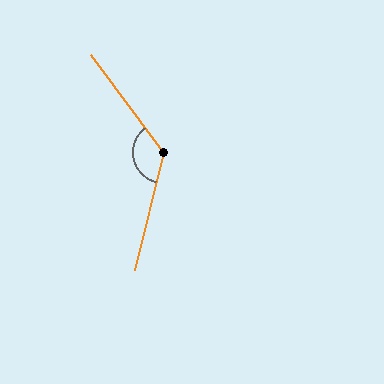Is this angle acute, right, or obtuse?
It is obtuse.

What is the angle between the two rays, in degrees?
Approximately 129 degrees.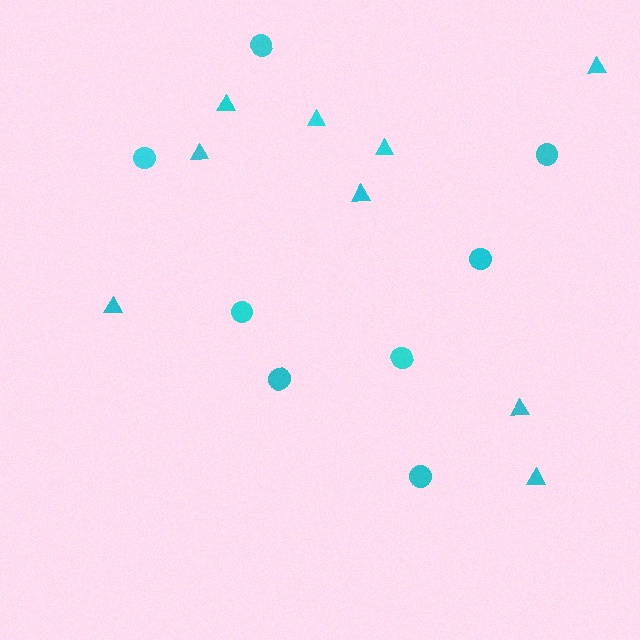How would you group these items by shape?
There are 2 groups: one group of triangles (9) and one group of circles (8).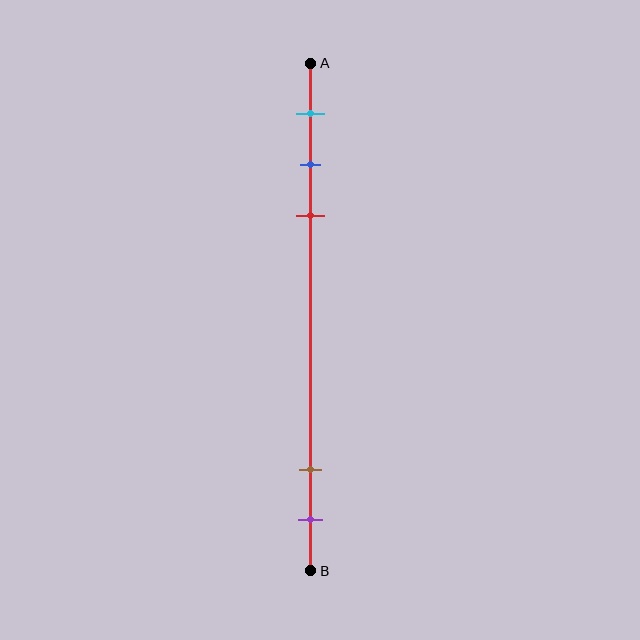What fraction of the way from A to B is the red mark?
The red mark is approximately 30% (0.3) of the way from A to B.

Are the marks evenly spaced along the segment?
No, the marks are not evenly spaced.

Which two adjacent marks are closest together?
The blue and red marks are the closest adjacent pair.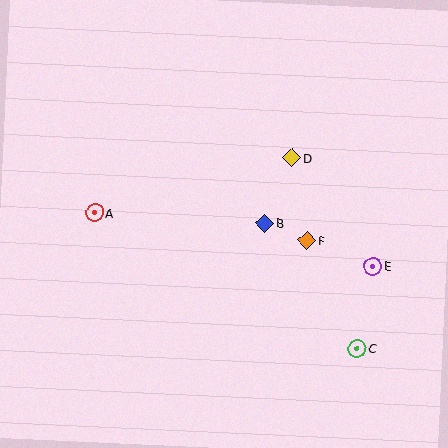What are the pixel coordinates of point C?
Point C is at (357, 348).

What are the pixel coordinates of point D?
Point D is at (292, 158).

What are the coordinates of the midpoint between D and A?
The midpoint between D and A is at (193, 185).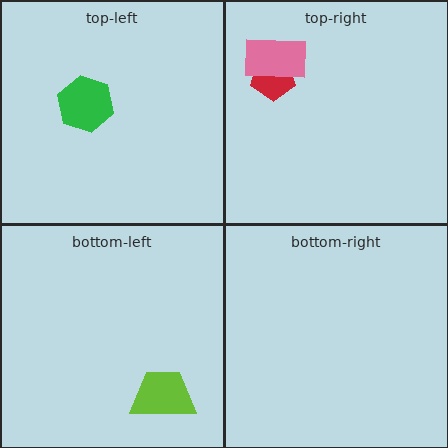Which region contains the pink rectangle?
The top-right region.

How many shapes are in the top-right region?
2.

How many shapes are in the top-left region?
1.